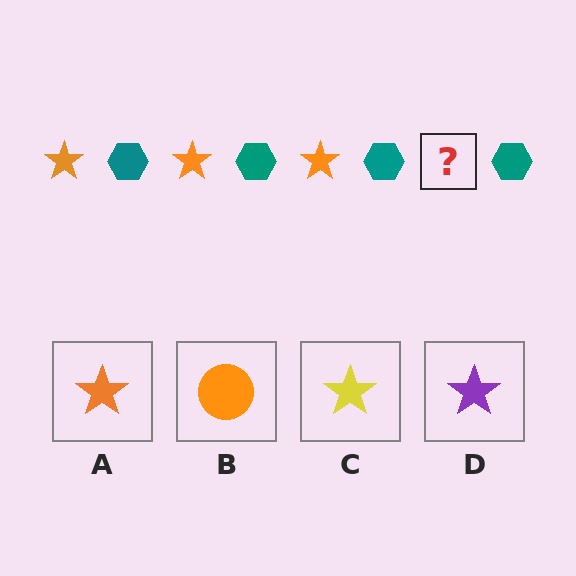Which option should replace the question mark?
Option A.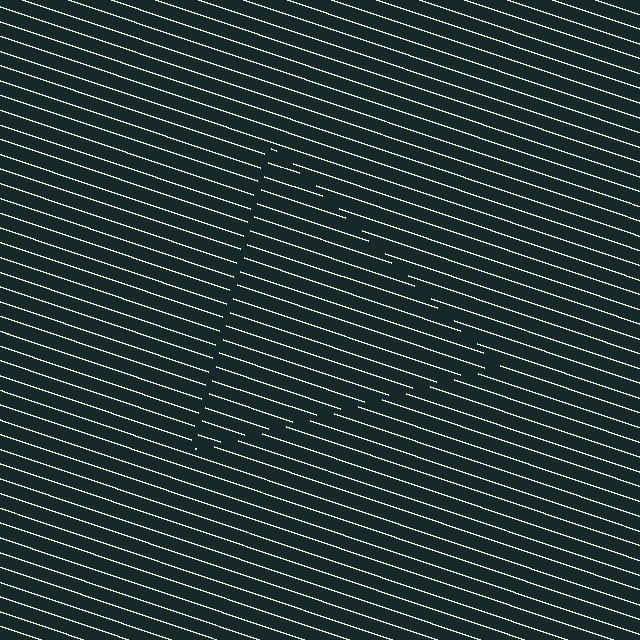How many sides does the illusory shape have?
3 sides — the line-ends trace a triangle.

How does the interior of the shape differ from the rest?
The interior of the shape contains the same grating, shifted by half a period — the contour is defined by the phase discontinuity where line-ends from the inner and outer gratings abut.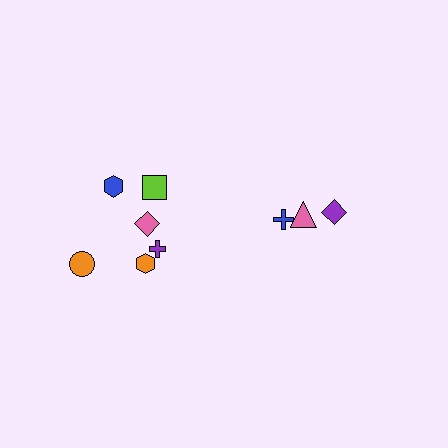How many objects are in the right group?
There are 3 objects.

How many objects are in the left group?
There are 6 objects.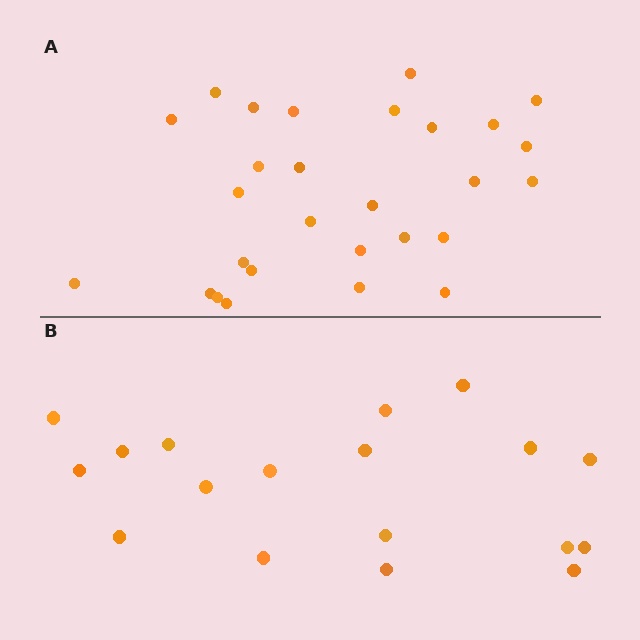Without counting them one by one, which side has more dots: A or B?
Region A (the top region) has more dots.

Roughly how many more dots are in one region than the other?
Region A has roughly 10 or so more dots than region B.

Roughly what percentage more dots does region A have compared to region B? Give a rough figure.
About 55% more.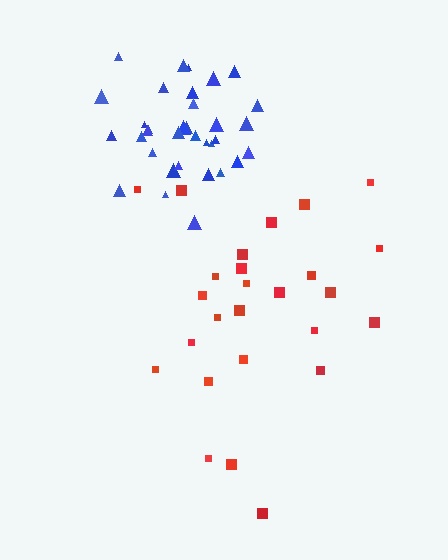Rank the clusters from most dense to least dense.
blue, red.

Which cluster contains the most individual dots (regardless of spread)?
Blue (34).